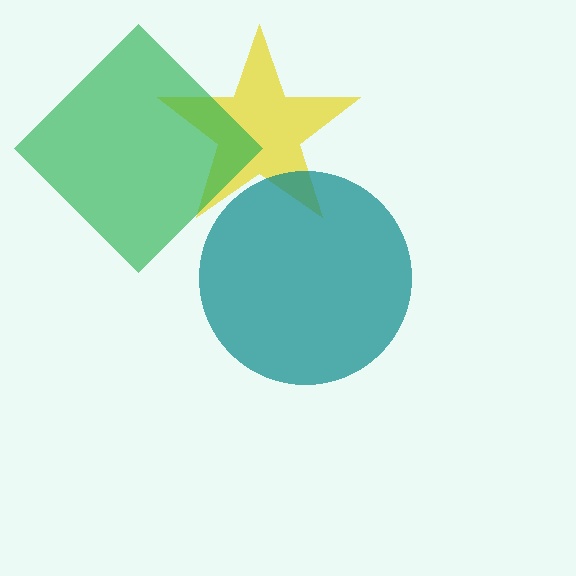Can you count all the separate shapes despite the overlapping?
Yes, there are 3 separate shapes.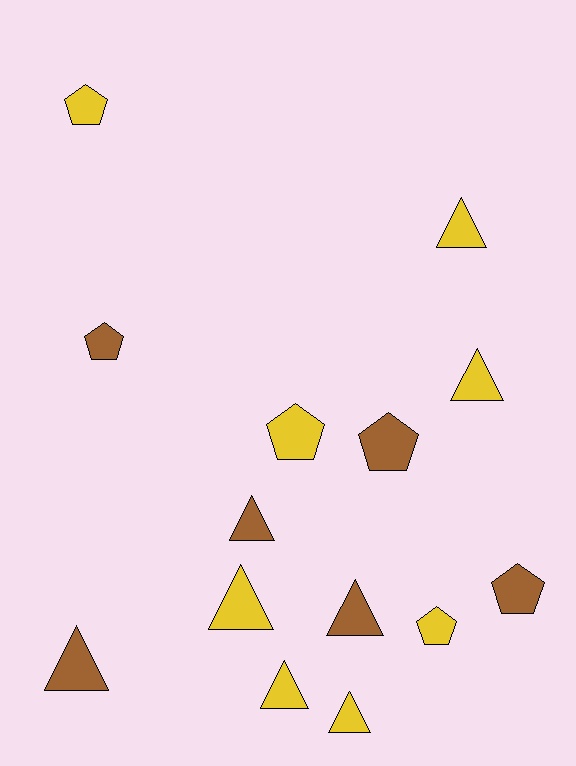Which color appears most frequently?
Yellow, with 8 objects.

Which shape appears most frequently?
Triangle, with 8 objects.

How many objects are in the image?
There are 14 objects.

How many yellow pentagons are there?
There are 3 yellow pentagons.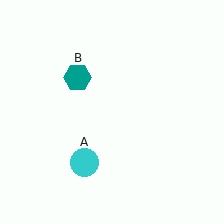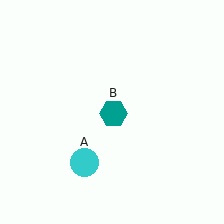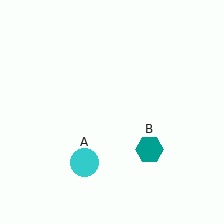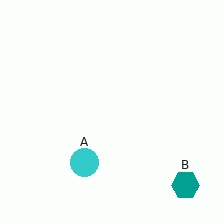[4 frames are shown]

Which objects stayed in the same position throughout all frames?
Cyan circle (object A) remained stationary.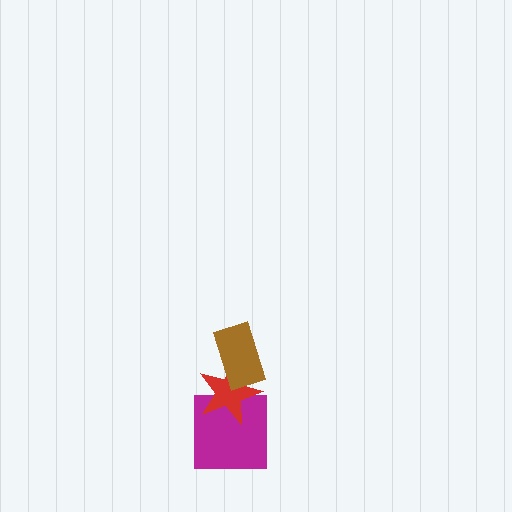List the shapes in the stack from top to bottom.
From top to bottom: the brown rectangle, the red star, the magenta square.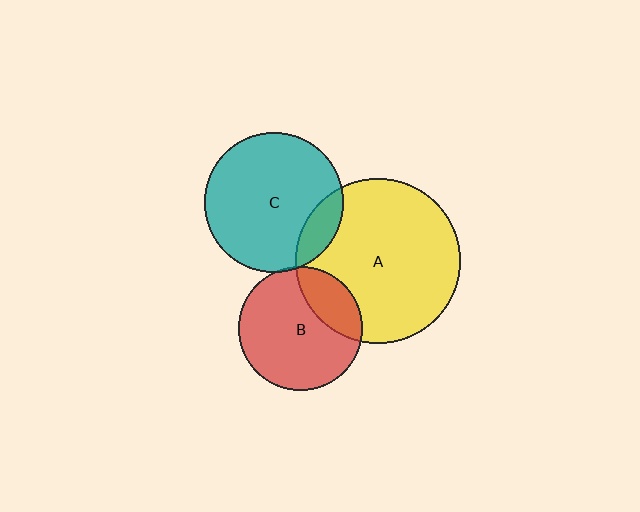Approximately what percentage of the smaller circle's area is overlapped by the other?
Approximately 15%.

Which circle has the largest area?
Circle A (yellow).